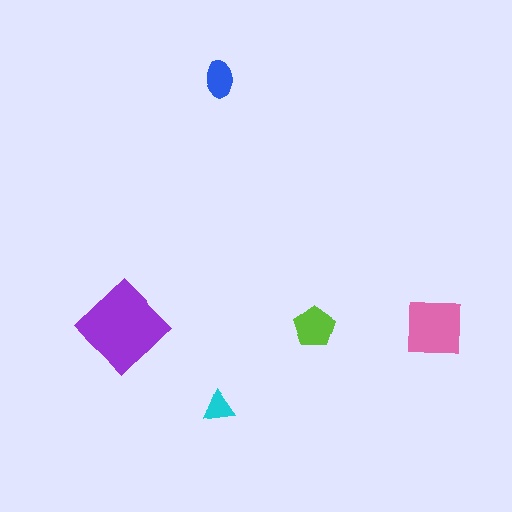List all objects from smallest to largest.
The cyan triangle, the blue ellipse, the lime pentagon, the pink square, the purple diamond.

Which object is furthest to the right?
The pink square is rightmost.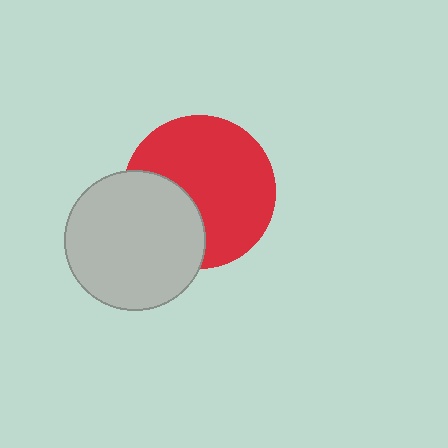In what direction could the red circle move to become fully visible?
The red circle could move right. That would shift it out from behind the light gray circle entirely.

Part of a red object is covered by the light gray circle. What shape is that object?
It is a circle.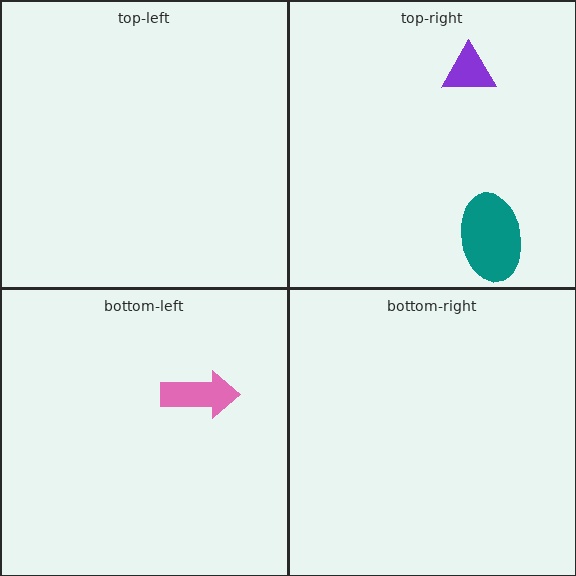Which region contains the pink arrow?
The bottom-left region.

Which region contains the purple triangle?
The top-right region.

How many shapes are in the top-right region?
2.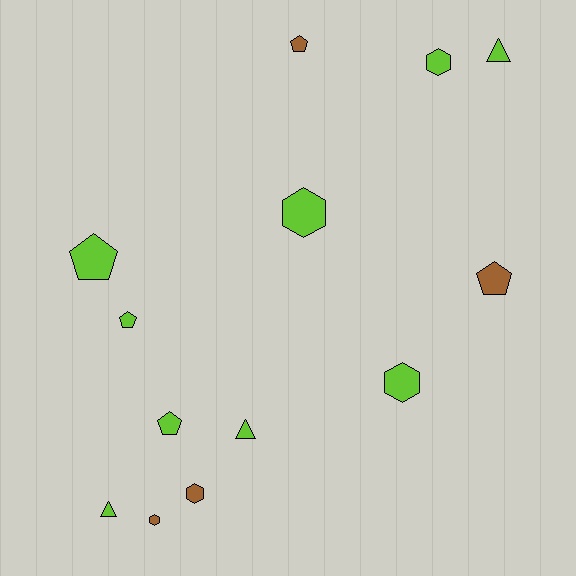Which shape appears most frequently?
Pentagon, with 5 objects.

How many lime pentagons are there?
There are 3 lime pentagons.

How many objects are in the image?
There are 13 objects.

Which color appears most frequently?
Lime, with 9 objects.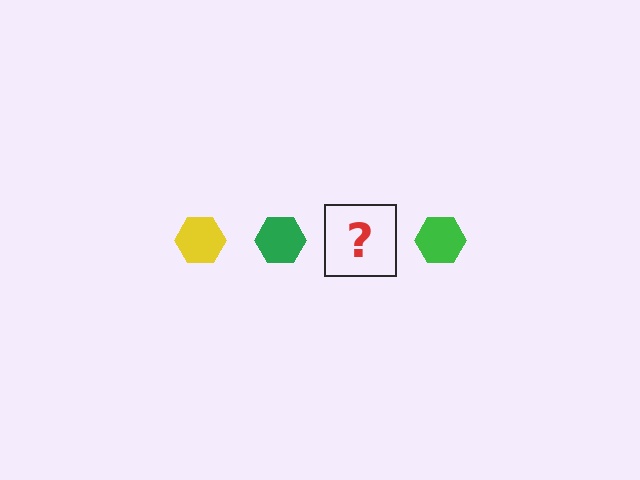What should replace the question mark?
The question mark should be replaced with a yellow hexagon.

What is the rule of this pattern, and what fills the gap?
The rule is that the pattern cycles through yellow, green hexagons. The gap should be filled with a yellow hexagon.